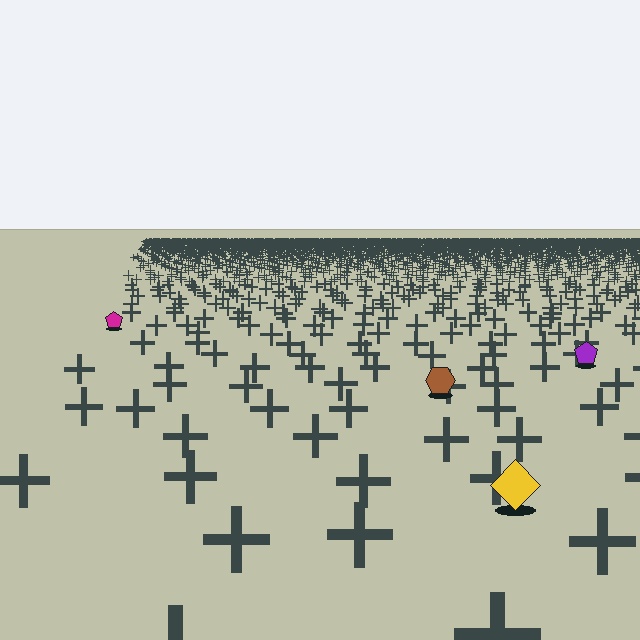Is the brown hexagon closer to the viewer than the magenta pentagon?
Yes. The brown hexagon is closer — you can tell from the texture gradient: the ground texture is coarser near it.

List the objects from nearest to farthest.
From nearest to farthest: the yellow diamond, the brown hexagon, the purple pentagon, the magenta pentagon.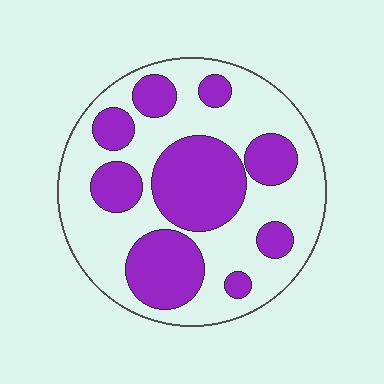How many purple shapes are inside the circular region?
9.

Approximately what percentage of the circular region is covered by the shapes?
Approximately 40%.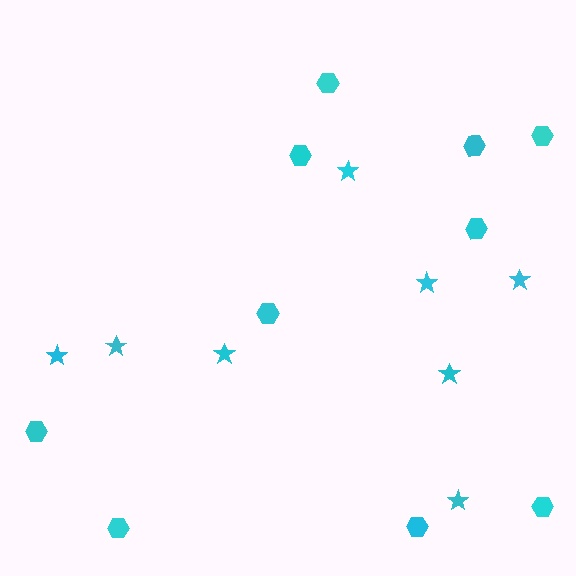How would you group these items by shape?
There are 2 groups: one group of stars (8) and one group of hexagons (10).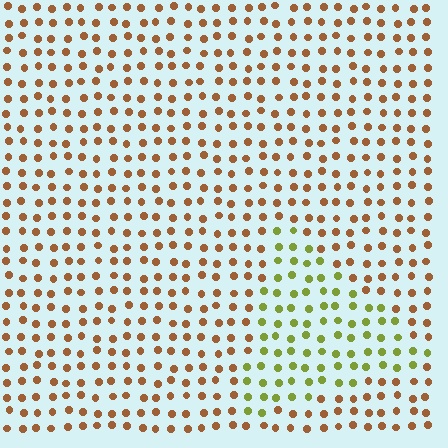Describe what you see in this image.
The image is filled with small brown elements in a uniform arrangement. A triangle-shaped region is visible where the elements are tinted to a slightly different hue, forming a subtle color boundary.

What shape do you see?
I see a triangle.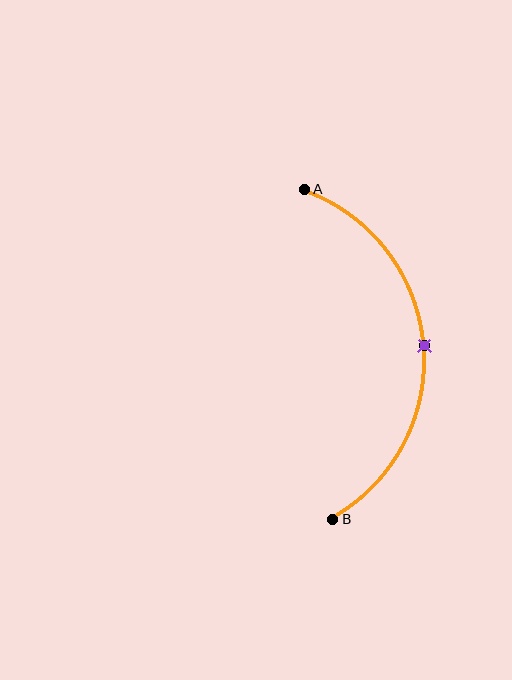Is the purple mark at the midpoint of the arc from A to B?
Yes. The purple mark lies on the arc at equal arc-length from both A and B — it is the arc midpoint.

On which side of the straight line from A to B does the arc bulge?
The arc bulges to the right of the straight line connecting A and B.